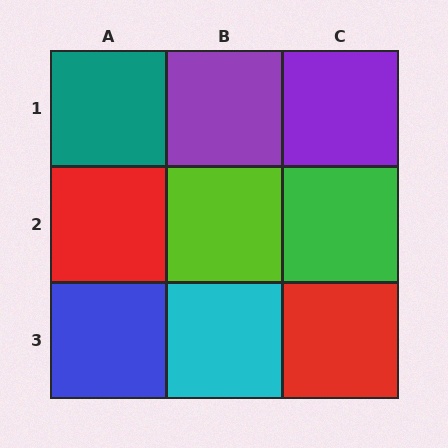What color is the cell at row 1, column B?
Purple.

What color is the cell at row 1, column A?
Teal.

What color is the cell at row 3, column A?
Blue.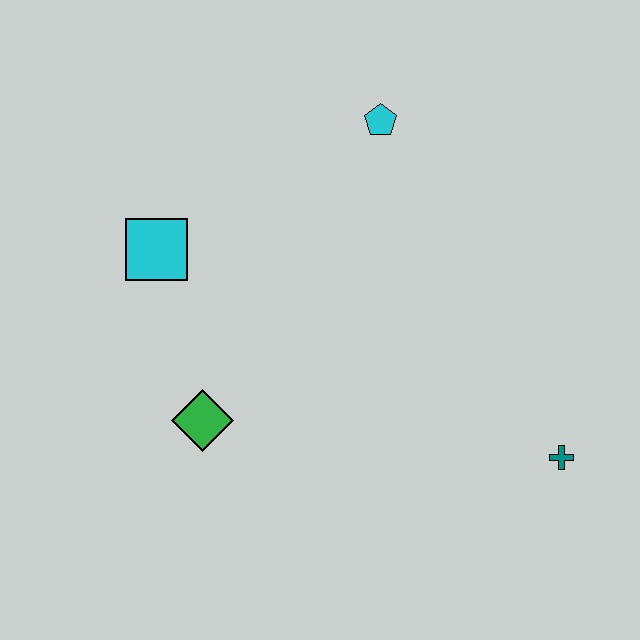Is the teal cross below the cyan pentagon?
Yes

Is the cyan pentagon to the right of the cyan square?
Yes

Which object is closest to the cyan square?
The green diamond is closest to the cyan square.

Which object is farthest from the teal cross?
The cyan square is farthest from the teal cross.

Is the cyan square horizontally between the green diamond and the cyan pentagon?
No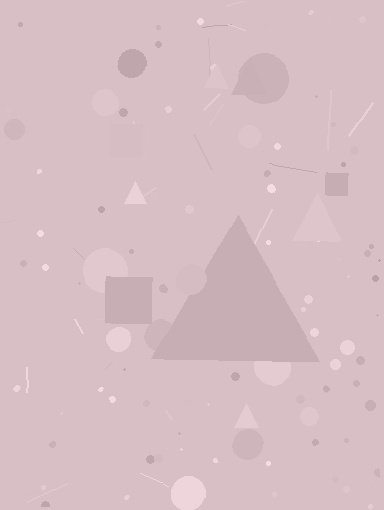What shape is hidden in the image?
A triangle is hidden in the image.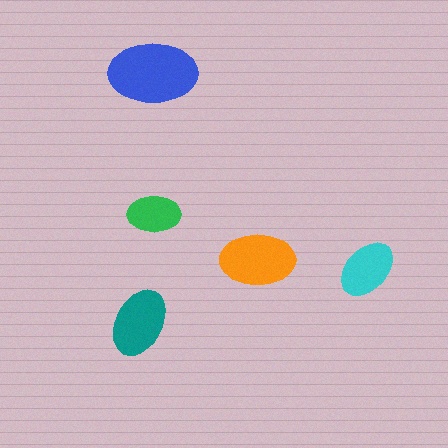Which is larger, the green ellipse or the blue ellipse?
The blue one.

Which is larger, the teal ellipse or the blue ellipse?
The blue one.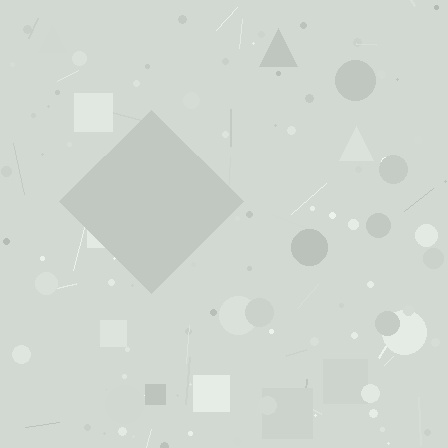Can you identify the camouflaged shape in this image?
The camouflaged shape is a diamond.